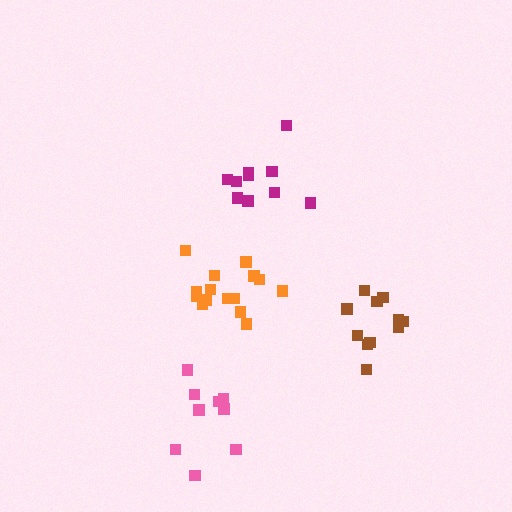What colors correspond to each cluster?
The clusters are colored: brown, orange, magenta, pink.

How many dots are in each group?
Group 1: 11 dots, Group 2: 15 dots, Group 3: 10 dots, Group 4: 9 dots (45 total).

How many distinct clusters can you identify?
There are 4 distinct clusters.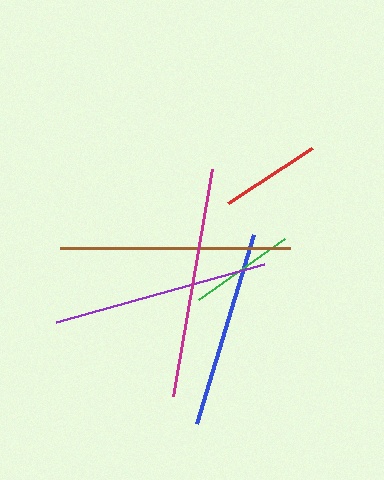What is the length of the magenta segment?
The magenta segment is approximately 230 pixels long.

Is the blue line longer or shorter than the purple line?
The purple line is longer than the blue line.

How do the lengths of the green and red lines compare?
The green and red lines are approximately the same length.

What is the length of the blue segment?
The blue segment is approximately 197 pixels long.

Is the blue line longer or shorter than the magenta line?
The magenta line is longer than the blue line.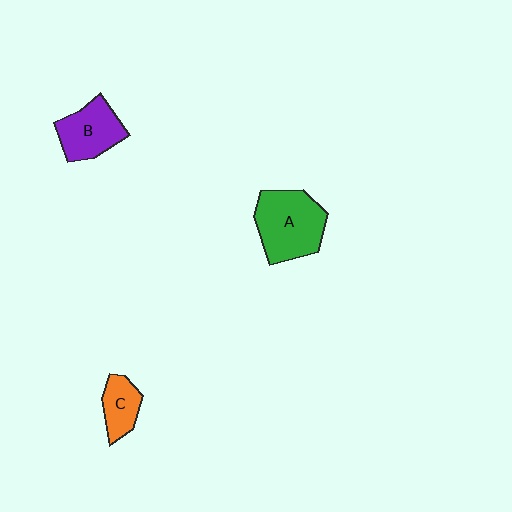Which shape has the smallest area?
Shape C (orange).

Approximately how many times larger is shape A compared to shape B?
Approximately 1.4 times.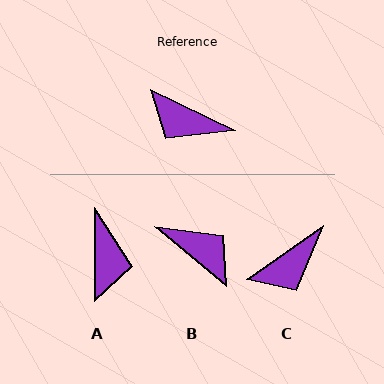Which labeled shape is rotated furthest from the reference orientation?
B, about 166 degrees away.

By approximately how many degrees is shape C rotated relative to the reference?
Approximately 61 degrees counter-clockwise.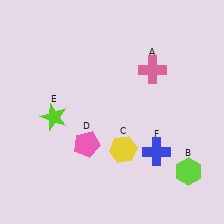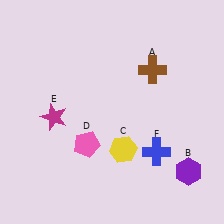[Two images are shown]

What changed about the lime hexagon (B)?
In Image 1, B is lime. In Image 2, it changed to purple.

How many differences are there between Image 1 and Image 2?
There are 3 differences between the two images.